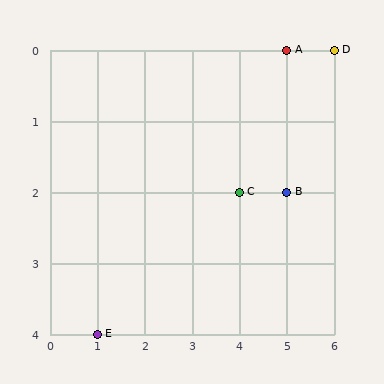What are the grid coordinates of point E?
Point E is at grid coordinates (1, 4).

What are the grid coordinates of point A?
Point A is at grid coordinates (5, 0).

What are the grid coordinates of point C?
Point C is at grid coordinates (4, 2).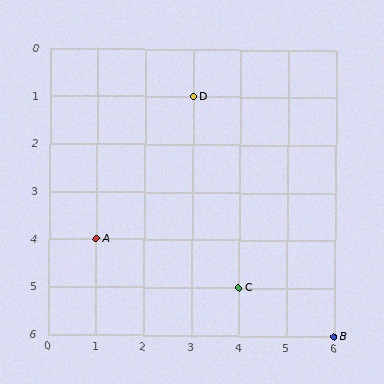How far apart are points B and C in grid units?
Points B and C are 2 columns and 1 row apart (about 2.2 grid units diagonally).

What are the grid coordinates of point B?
Point B is at grid coordinates (6, 6).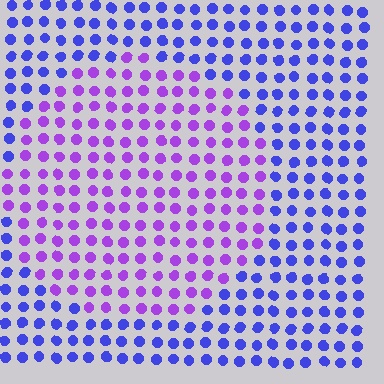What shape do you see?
I see a circle.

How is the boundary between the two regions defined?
The boundary is defined purely by a slight shift in hue (about 40 degrees). Spacing, size, and orientation are identical on both sides.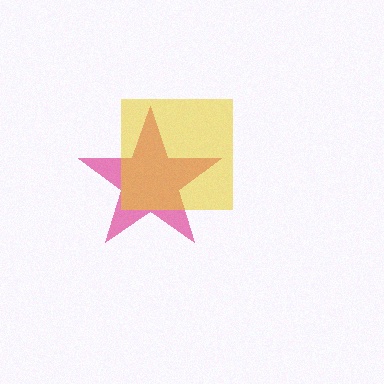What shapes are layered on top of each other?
The layered shapes are: a magenta star, a yellow square.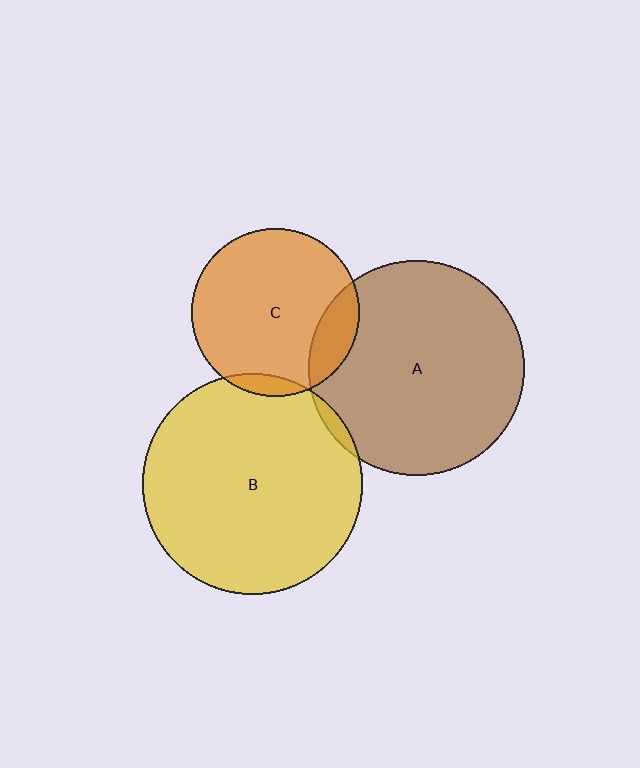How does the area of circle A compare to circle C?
Approximately 1.6 times.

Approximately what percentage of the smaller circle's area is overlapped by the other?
Approximately 5%.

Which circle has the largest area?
Circle B (yellow).